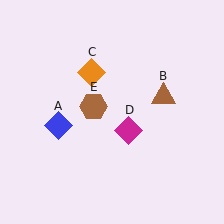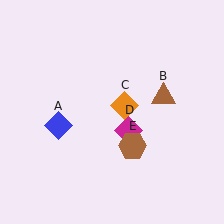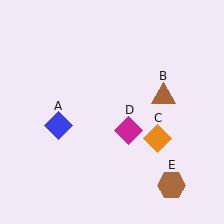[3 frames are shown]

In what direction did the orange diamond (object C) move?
The orange diamond (object C) moved down and to the right.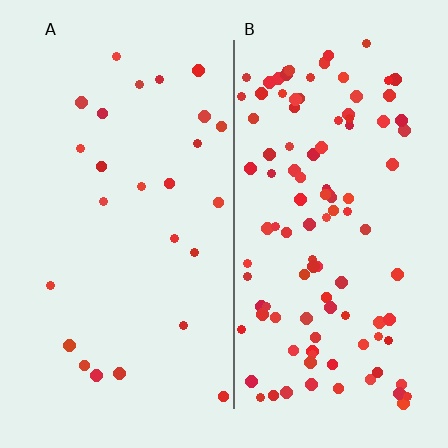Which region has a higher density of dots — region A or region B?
B (the right).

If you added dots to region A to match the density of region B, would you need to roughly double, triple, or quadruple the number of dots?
Approximately quadruple.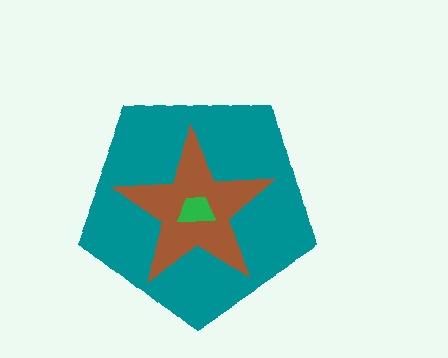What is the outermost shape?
The teal pentagon.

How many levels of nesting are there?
3.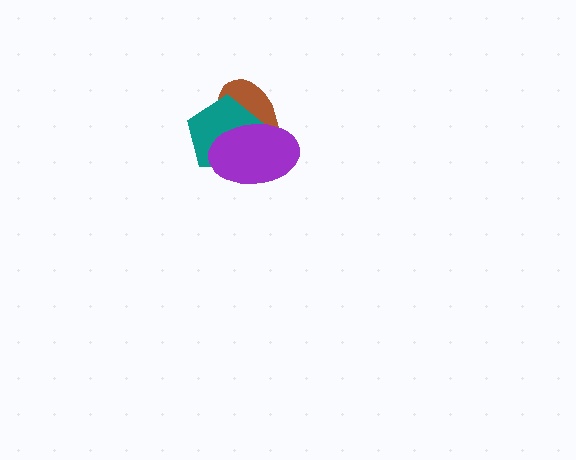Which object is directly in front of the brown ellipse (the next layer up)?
The teal pentagon is directly in front of the brown ellipse.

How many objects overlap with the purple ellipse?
2 objects overlap with the purple ellipse.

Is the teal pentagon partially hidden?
Yes, it is partially covered by another shape.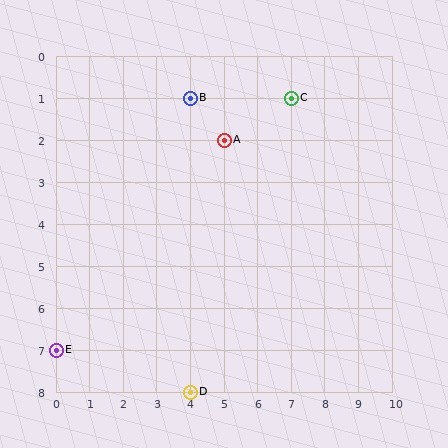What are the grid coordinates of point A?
Point A is at grid coordinates (5, 2).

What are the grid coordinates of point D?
Point D is at grid coordinates (4, 8).